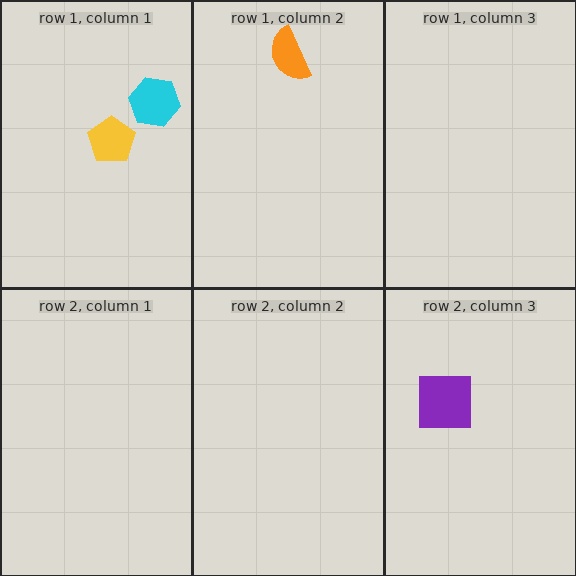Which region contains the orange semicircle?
The row 1, column 2 region.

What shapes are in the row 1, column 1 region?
The cyan hexagon, the yellow pentagon.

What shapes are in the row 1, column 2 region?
The orange semicircle.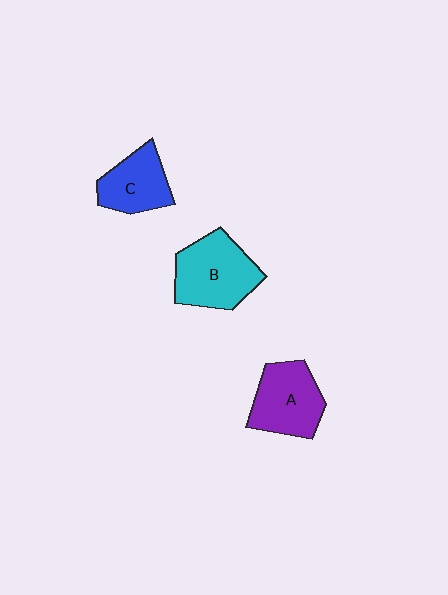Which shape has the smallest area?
Shape C (blue).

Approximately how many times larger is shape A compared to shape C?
Approximately 1.2 times.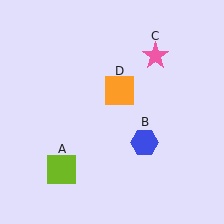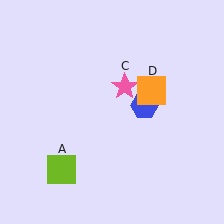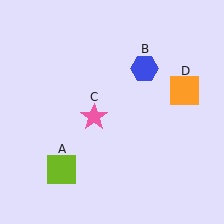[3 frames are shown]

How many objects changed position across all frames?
3 objects changed position: blue hexagon (object B), pink star (object C), orange square (object D).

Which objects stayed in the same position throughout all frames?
Lime square (object A) remained stationary.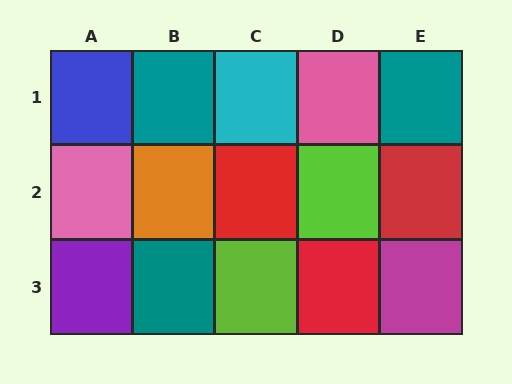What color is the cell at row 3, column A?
Purple.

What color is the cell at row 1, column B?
Teal.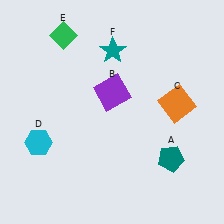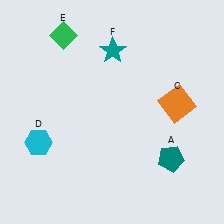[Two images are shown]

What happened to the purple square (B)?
The purple square (B) was removed in Image 2. It was in the top-right area of Image 1.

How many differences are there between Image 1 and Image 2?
There is 1 difference between the two images.